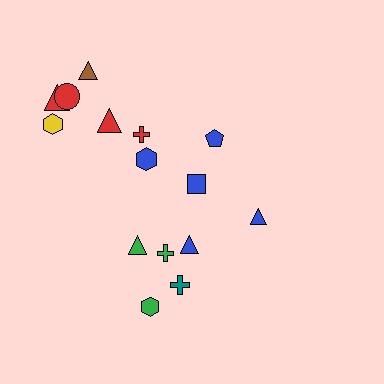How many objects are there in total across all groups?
There are 15 objects.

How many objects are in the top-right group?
There are 3 objects.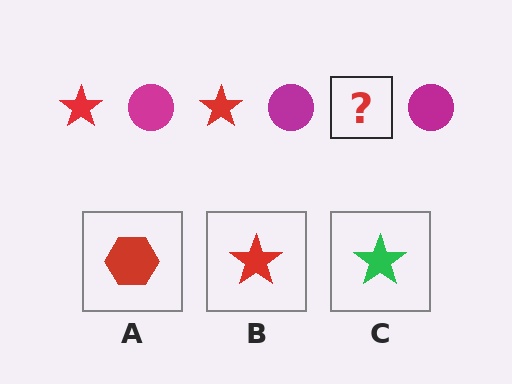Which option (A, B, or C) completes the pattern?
B.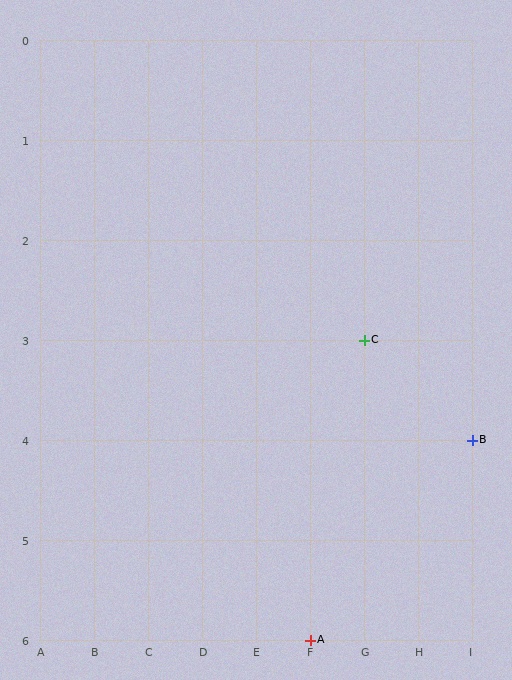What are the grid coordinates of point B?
Point B is at grid coordinates (I, 4).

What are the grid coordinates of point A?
Point A is at grid coordinates (F, 6).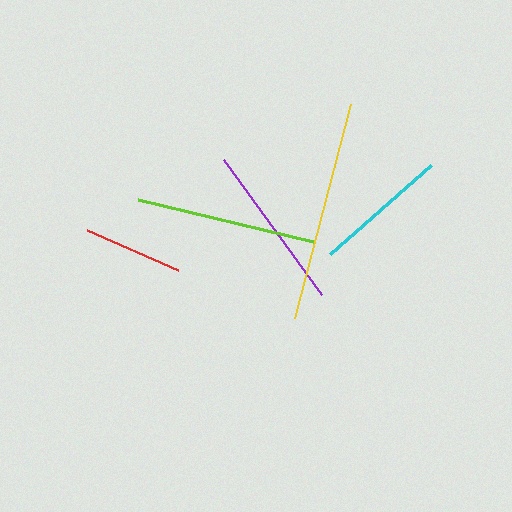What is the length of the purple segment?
The purple segment is approximately 166 pixels long.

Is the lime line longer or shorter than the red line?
The lime line is longer than the red line.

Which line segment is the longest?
The yellow line is the longest at approximately 221 pixels.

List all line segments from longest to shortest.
From longest to shortest: yellow, lime, purple, cyan, red.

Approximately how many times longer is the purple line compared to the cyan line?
The purple line is approximately 1.2 times the length of the cyan line.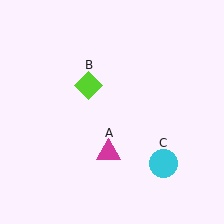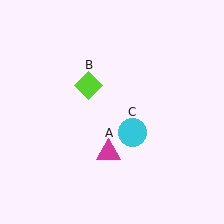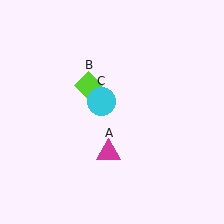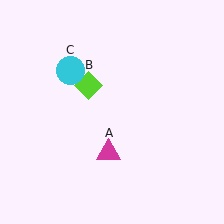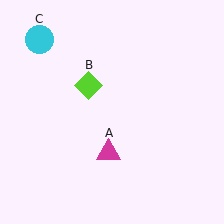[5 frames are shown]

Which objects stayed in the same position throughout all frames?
Magenta triangle (object A) and lime diamond (object B) remained stationary.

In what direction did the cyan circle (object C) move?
The cyan circle (object C) moved up and to the left.